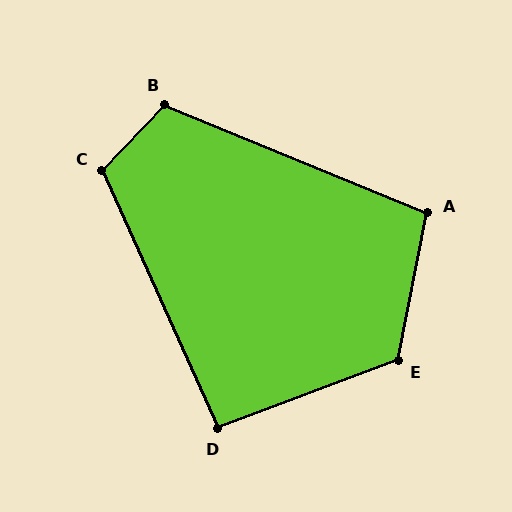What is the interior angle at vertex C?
Approximately 112 degrees (obtuse).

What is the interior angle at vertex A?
Approximately 101 degrees (obtuse).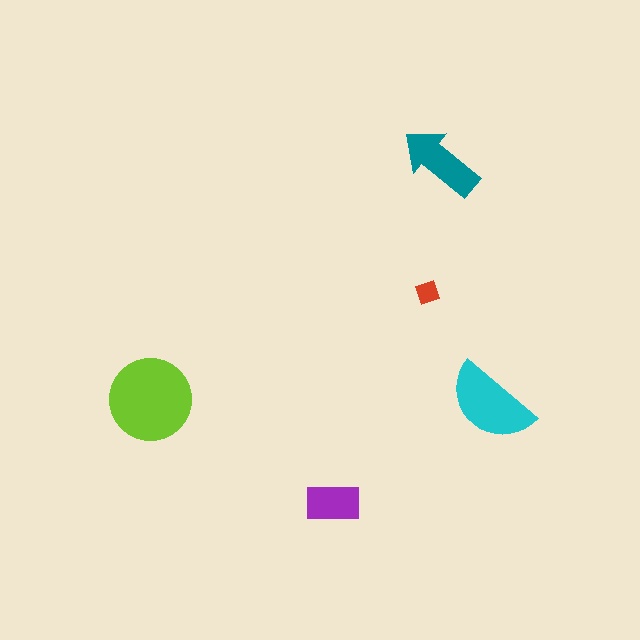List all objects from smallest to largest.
The red diamond, the purple rectangle, the teal arrow, the cyan semicircle, the lime circle.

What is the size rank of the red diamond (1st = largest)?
5th.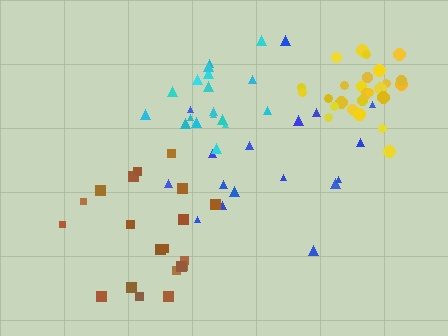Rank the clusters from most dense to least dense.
yellow, cyan, brown, blue.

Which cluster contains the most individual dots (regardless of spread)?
Yellow (26).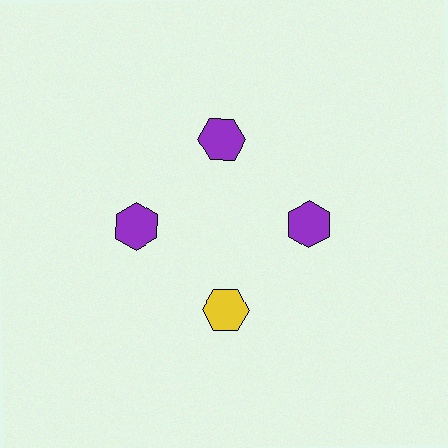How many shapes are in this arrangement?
There are 4 shapes arranged in a ring pattern.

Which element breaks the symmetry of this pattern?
The yellow hexagon at roughly the 6 o'clock position breaks the symmetry. All other shapes are purple hexagons.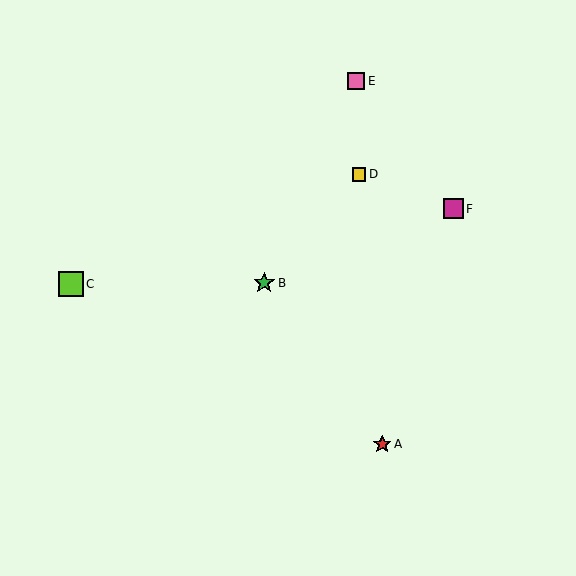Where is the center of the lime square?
The center of the lime square is at (71, 284).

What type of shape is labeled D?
Shape D is a yellow square.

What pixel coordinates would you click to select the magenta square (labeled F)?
Click at (454, 209) to select the magenta square F.